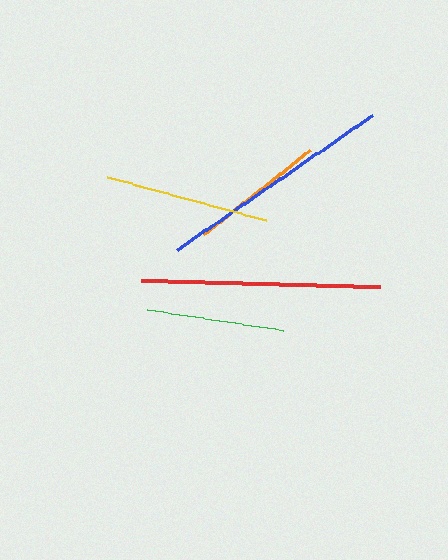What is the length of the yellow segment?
The yellow segment is approximately 165 pixels long.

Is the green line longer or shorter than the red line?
The red line is longer than the green line.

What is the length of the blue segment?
The blue segment is approximately 237 pixels long.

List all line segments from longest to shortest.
From longest to shortest: red, blue, yellow, green, orange.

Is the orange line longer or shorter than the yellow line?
The yellow line is longer than the orange line.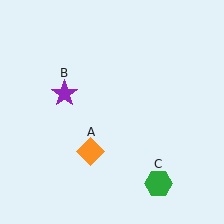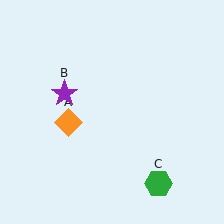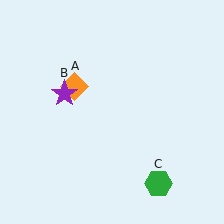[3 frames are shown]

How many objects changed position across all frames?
1 object changed position: orange diamond (object A).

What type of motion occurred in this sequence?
The orange diamond (object A) rotated clockwise around the center of the scene.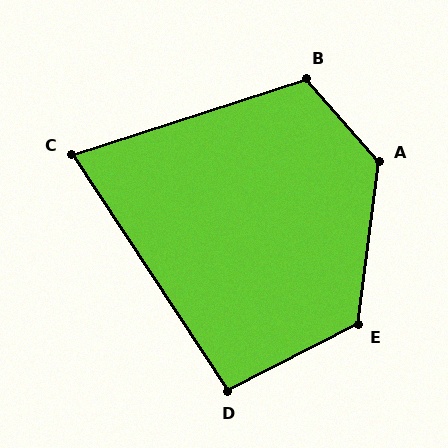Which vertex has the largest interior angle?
A, at approximately 131 degrees.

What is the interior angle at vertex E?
Approximately 125 degrees (obtuse).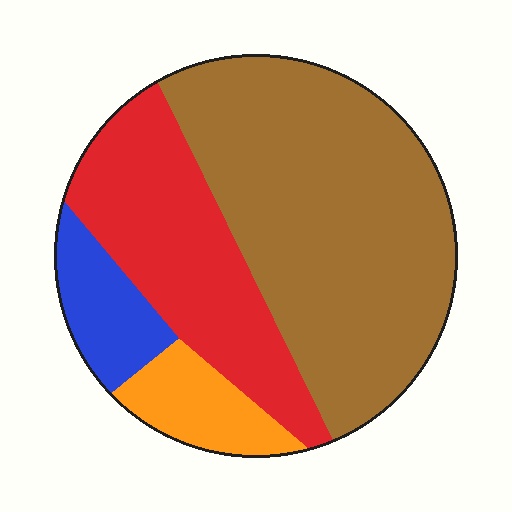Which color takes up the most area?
Brown, at roughly 55%.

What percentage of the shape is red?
Red takes up between a sixth and a third of the shape.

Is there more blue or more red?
Red.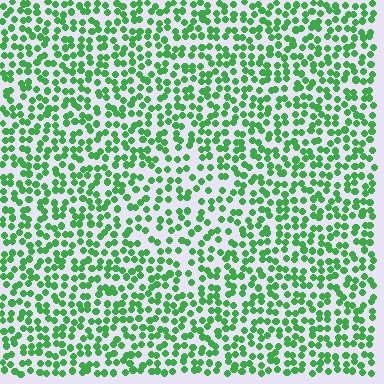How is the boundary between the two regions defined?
The boundary is defined by a change in element density (approximately 1.4x ratio). All elements are the same color, size, and shape.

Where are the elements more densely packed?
The elements are more densely packed outside the diamond boundary.